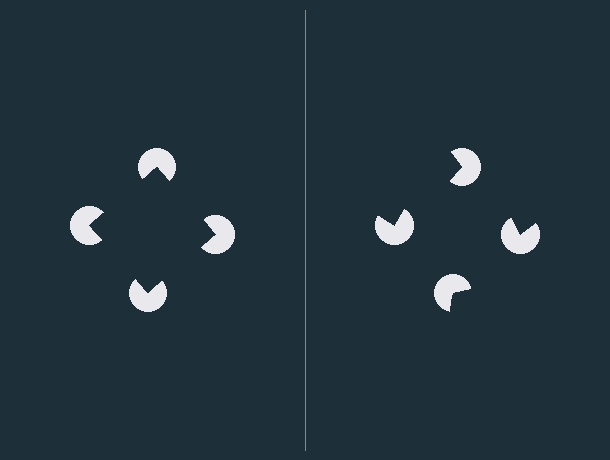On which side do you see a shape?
An illusory square appears on the left side. On the right side the wedge cuts are rotated, so no coherent shape forms.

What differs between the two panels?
The pac-man discs are positioned identically on both sides; only the wedge orientations differ. On the left they align to a square; on the right they are misaligned.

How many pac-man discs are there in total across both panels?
8 — 4 on each side.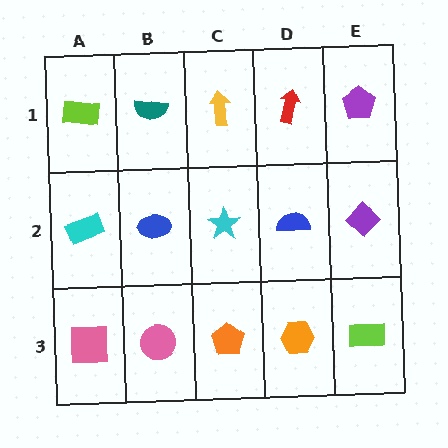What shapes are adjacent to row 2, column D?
A red arrow (row 1, column D), an orange hexagon (row 3, column D), a cyan star (row 2, column C), a purple diamond (row 2, column E).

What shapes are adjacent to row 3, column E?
A purple diamond (row 2, column E), an orange hexagon (row 3, column D).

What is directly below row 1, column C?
A cyan star.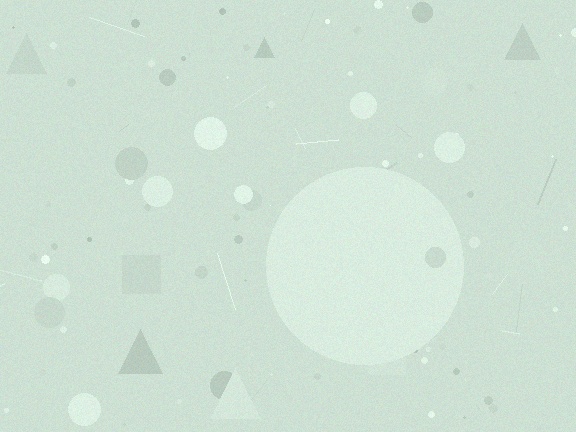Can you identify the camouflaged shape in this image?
The camouflaged shape is a circle.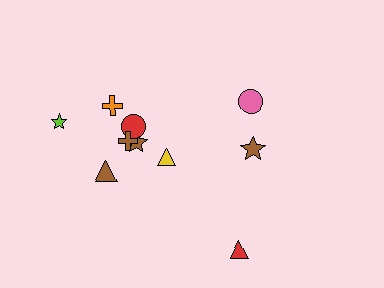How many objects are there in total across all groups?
There are 10 objects.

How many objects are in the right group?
There are 3 objects.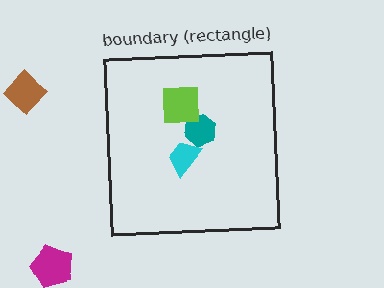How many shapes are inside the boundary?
3 inside, 2 outside.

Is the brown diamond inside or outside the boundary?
Outside.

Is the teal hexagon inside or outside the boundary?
Inside.